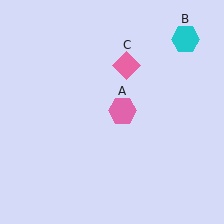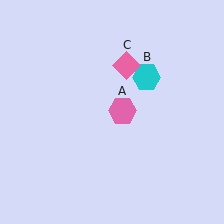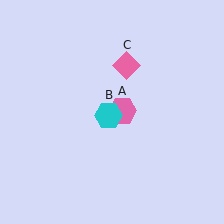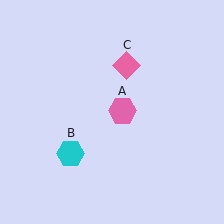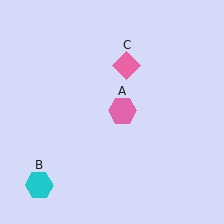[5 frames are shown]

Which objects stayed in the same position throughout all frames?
Pink hexagon (object A) and pink diamond (object C) remained stationary.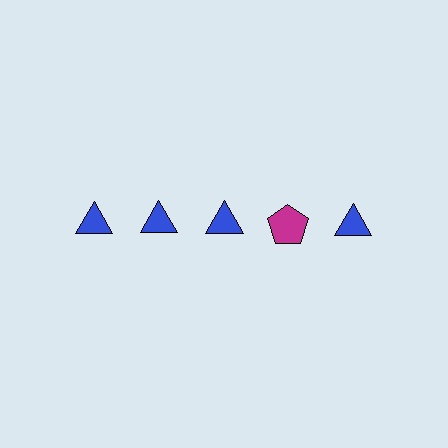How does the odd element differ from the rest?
It differs in both color (magenta instead of blue) and shape (pentagon instead of triangle).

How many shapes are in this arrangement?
There are 5 shapes arranged in a grid pattern.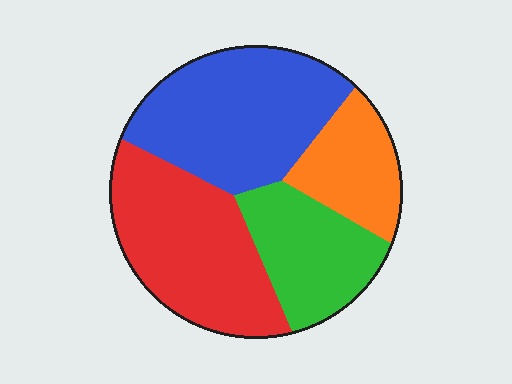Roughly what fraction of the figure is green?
Green takes up less than a quarter of the figure.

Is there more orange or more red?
Red.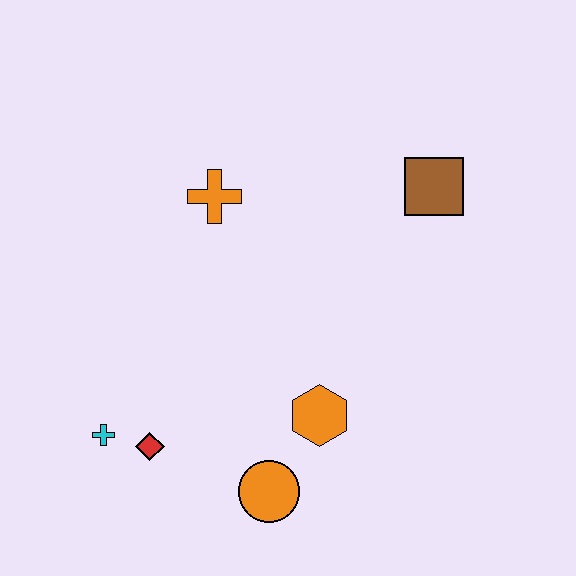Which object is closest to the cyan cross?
The red diamond is closest to the cyan cross.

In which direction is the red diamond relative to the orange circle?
The red diamond is to the left of the orange circle.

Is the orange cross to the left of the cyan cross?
No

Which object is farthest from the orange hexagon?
The brown square is farthest from the orange hexagon.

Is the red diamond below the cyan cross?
Yes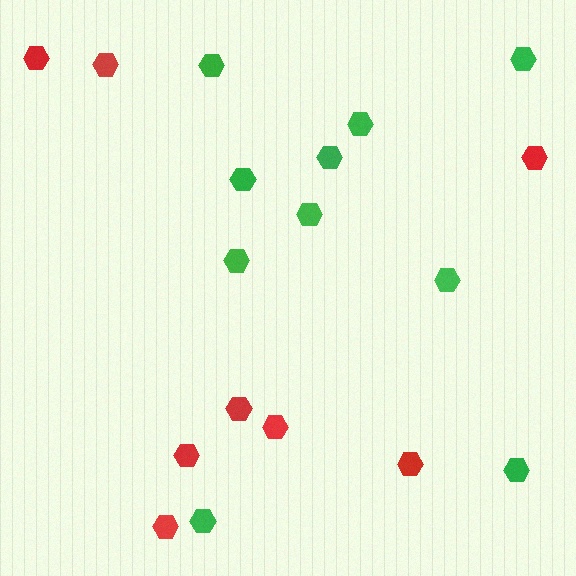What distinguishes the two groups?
There are 2 groups: one group of green hexagons (10) and one group of red hexagons (8).